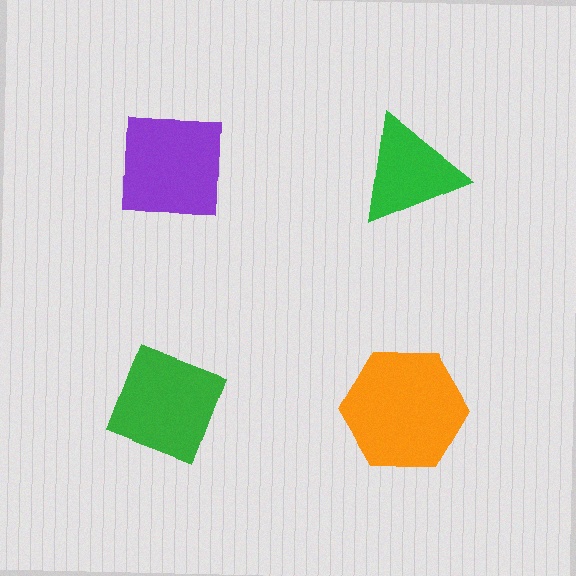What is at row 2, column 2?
An orange hexagon.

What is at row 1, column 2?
A green triangle.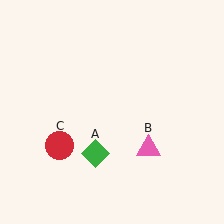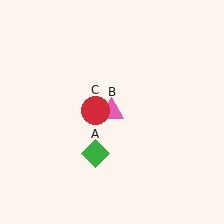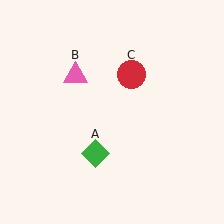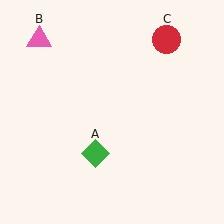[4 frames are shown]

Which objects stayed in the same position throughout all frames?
Green diamond (object A) remained stationary.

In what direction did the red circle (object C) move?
The red circle (object C) moved up and to the right.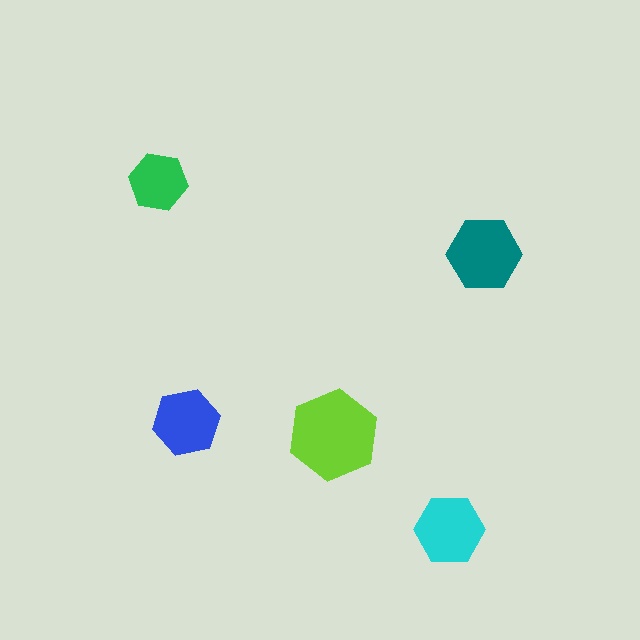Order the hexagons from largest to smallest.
the lime one, the teal one, the cyan one, the blue one, the green one.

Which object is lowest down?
The cyan hexagon is bottommost.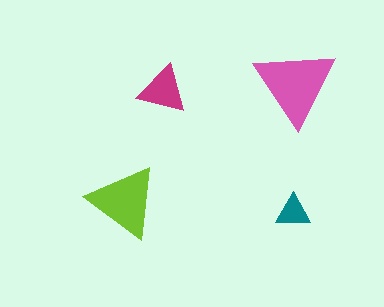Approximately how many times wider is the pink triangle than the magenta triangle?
About 1.5 times wider.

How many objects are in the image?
There are 4 objects in the image.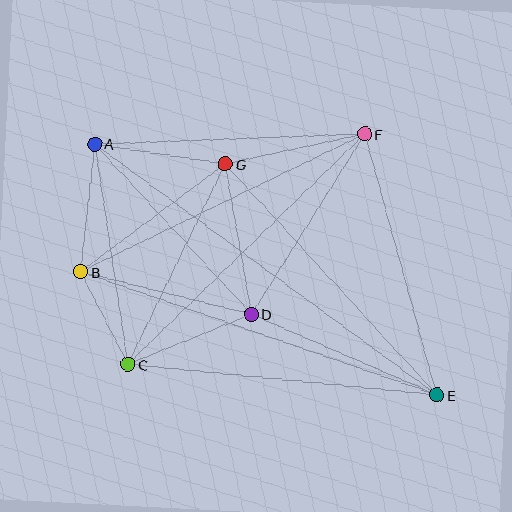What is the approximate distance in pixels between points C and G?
The distance between C and G is approximately 223 pixels.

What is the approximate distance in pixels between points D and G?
The distance between D and G is approximately 152 pixels.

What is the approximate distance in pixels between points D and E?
The distance between D and E is approximately 202 pixels.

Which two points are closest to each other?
Points B and C are closest to each other.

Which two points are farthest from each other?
Points A and E are farthest from each other.